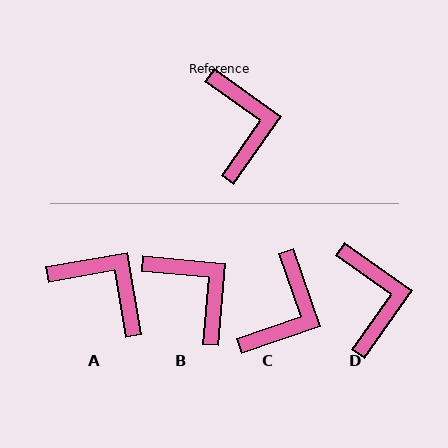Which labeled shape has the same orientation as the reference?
D.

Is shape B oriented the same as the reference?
No, it is off by about 30 degrees.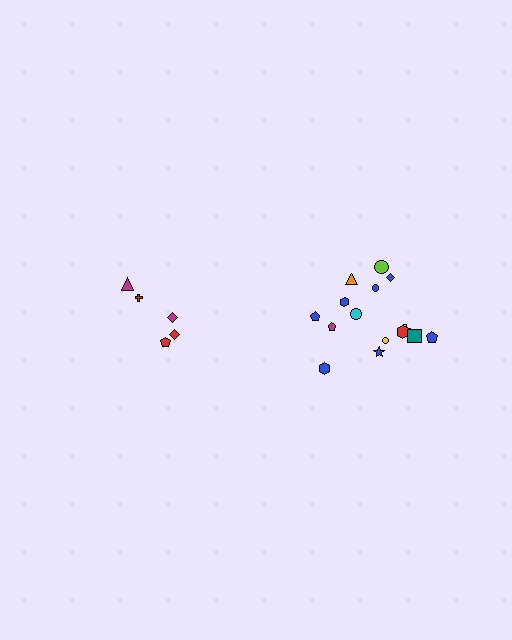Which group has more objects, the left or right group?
The right group.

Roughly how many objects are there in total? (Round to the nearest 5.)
Roughly 20 objects in total.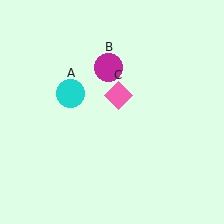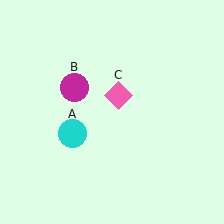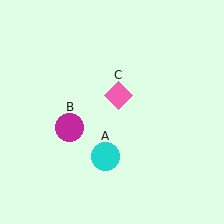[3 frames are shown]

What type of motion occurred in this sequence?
The cyan circle (object A), magenta circle (object B) rotated counterclockwise around the center of the scene.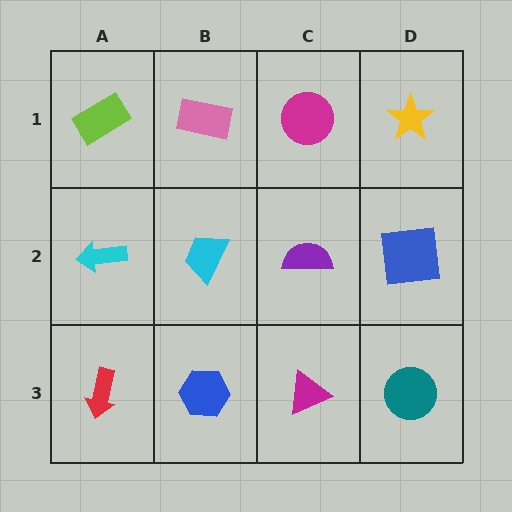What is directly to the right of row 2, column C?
A blue square.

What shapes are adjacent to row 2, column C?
A magenta circle (row 1, column C), a magenta triangle (row 3, column C), a cyan trapezoid (row 2, column B), a blue square (row 2, column D).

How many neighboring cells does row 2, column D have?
3.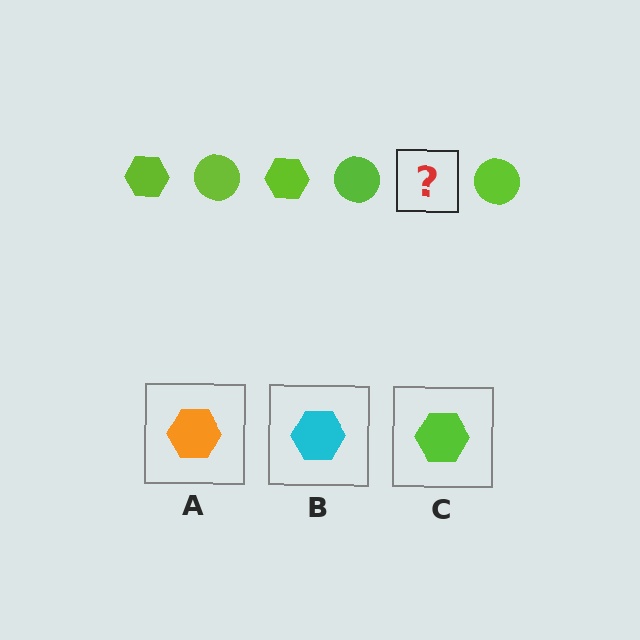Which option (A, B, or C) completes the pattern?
C.